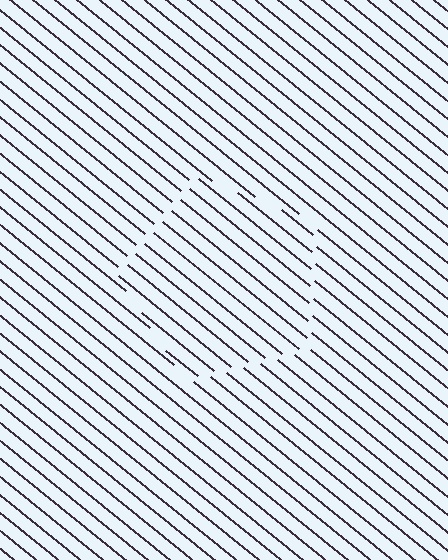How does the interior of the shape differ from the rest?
The interior of the shape contains the same grating, shifted by half a period — the contour is defined by the phase discontinuity where line-ends from the inner and outer gratings abut.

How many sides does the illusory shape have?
5 sides — the line-ends trace a pentagon.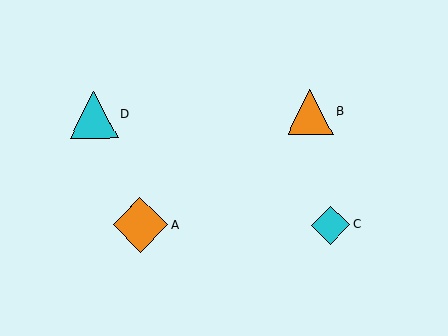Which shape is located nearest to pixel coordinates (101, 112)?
The cyan triangle (labeled D) at (94, 115) is nearest to that location.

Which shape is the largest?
The orange diamond (labeled A) is the largest.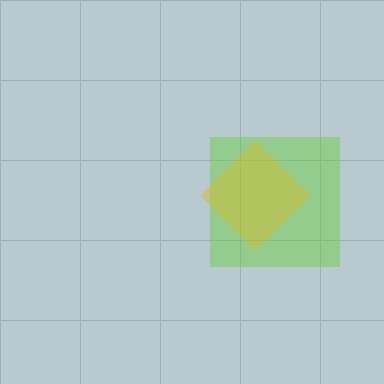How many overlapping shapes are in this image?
There are 2 overlapping shapes in the image.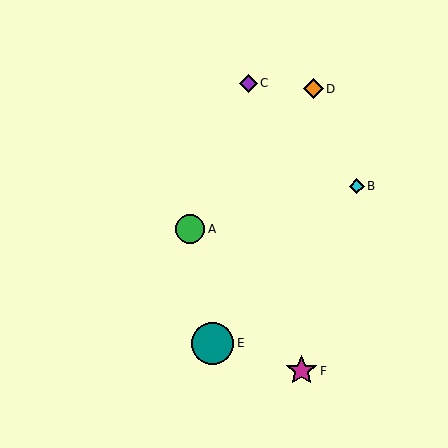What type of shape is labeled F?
Shape F is a magenta star.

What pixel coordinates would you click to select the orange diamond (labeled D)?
Click at (313, 89) to select the orange diamond D.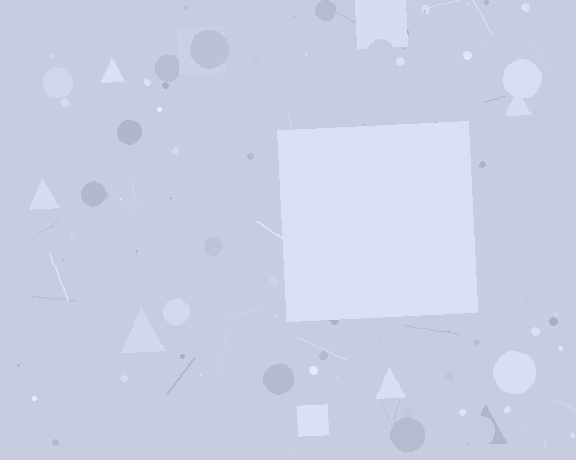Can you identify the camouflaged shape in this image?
The camouflaged shape is a square.